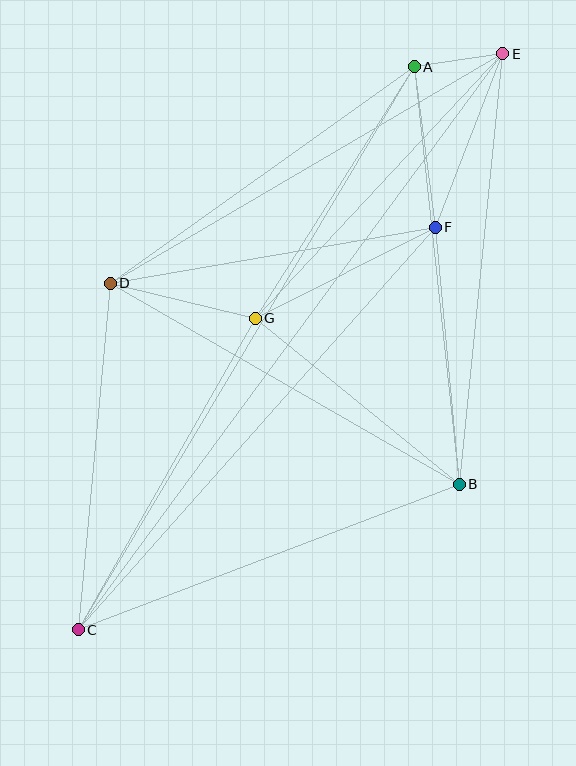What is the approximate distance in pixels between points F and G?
The distance between F and G is approximately 201 pixels.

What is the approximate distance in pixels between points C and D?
The distance between C and D is approximately 348 pixels.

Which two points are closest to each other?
Points A and E are closest to each other.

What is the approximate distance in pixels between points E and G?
The distance between E and G is approximately 362 pixels.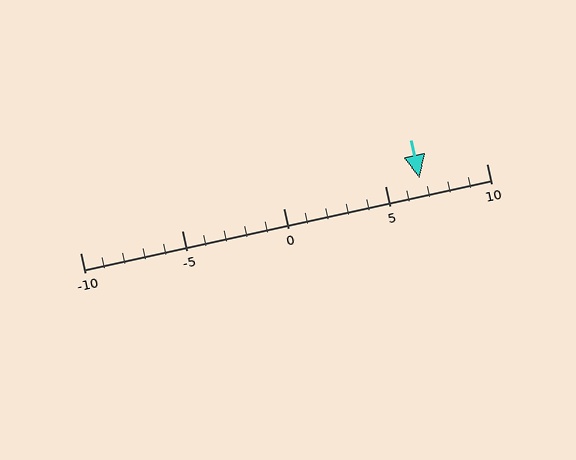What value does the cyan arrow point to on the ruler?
The cyan arrow points to approximately 7.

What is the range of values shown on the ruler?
The ruler shows values from -10 to 10.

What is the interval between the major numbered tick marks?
The major tick marks are spaced 5 units apart.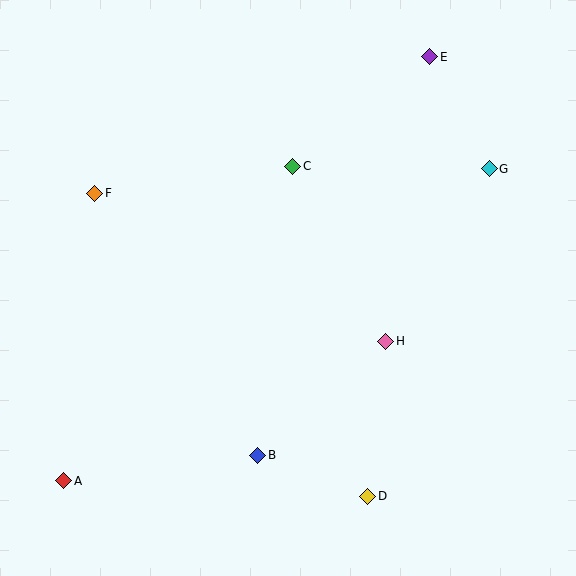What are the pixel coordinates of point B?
Point B is at (258, 456).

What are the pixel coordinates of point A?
Point A is at (64, 481).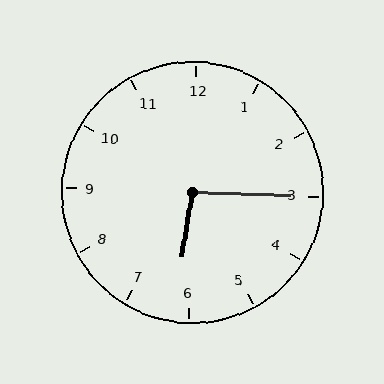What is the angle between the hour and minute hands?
Approximately 98 degrees.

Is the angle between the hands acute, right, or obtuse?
It is obtuse.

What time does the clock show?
6:15.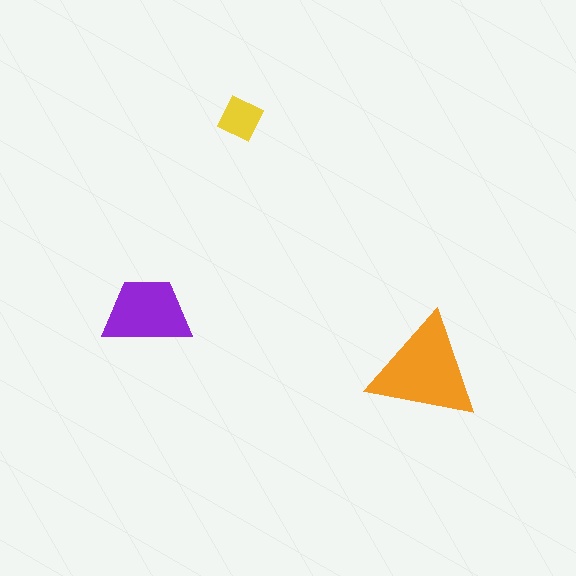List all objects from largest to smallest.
The orange triangle, the purple trapezoid, the yellow square.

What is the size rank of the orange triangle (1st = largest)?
1st.